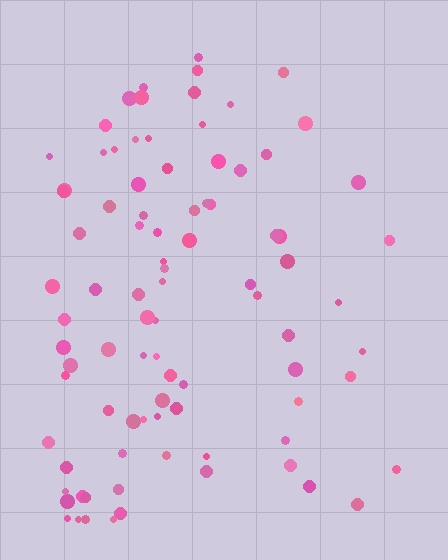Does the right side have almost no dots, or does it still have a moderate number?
Still a moderate number, just noticeably fewer than the left.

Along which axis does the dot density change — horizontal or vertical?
Horizontal.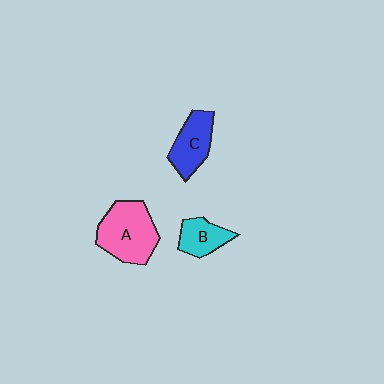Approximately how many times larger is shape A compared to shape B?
Approximately 1.9 times.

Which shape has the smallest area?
Shape B (cyan).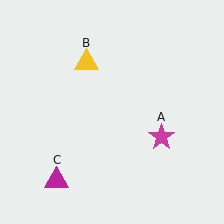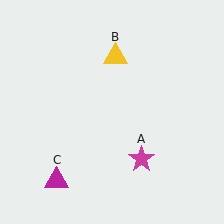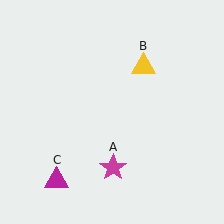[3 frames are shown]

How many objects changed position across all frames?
2 objects changed position: magenta star (object A), yellow triangle (object B).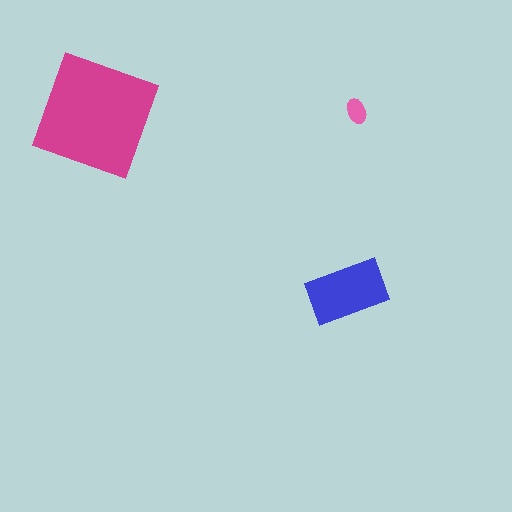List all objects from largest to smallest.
The magenta square, the blue rectangle, the pink ellipse.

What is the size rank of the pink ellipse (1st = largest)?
3rd.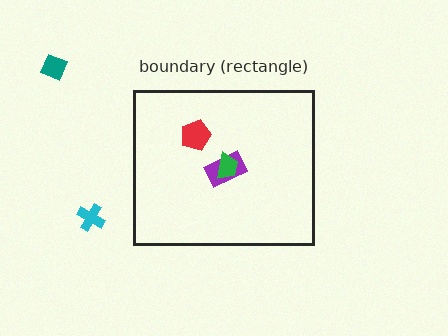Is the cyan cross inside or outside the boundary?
Outside.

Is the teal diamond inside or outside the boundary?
Outside.